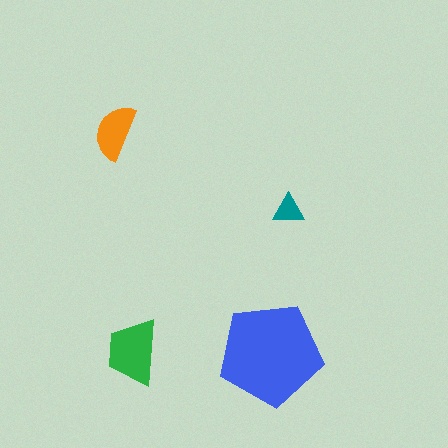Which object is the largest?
The blue pentagon.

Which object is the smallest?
The teal triangle.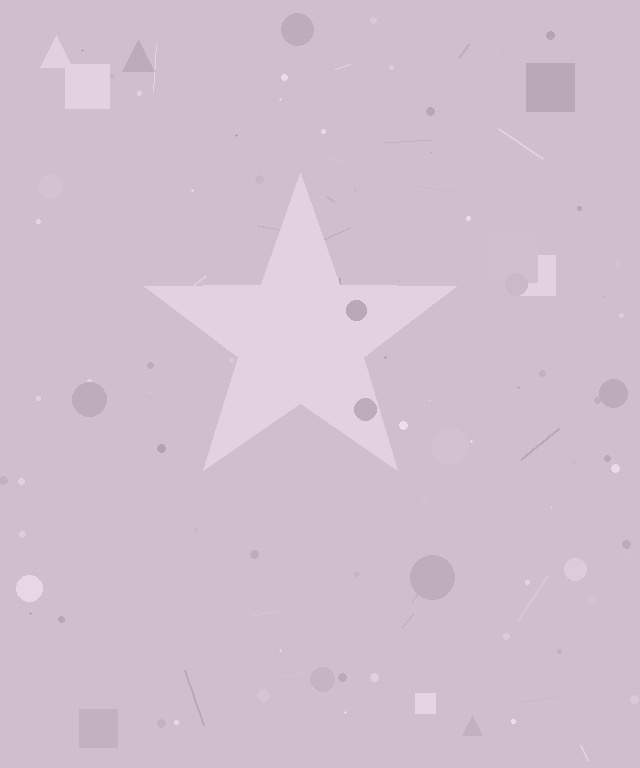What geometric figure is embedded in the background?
A star is embedded in the background.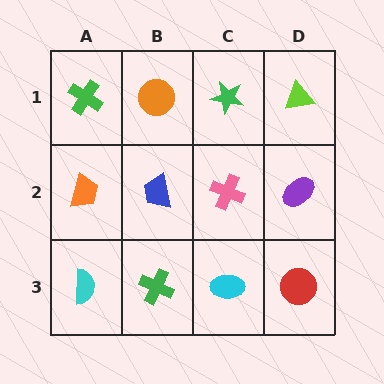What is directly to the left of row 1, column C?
An orange circle.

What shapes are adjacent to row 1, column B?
A blue trapezoid (row 2, column B), a green cross (row 1, column A), a green star (row 1, column C).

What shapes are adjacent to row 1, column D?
A purple ellipse (row 2, column D), a green star (row 1, column C).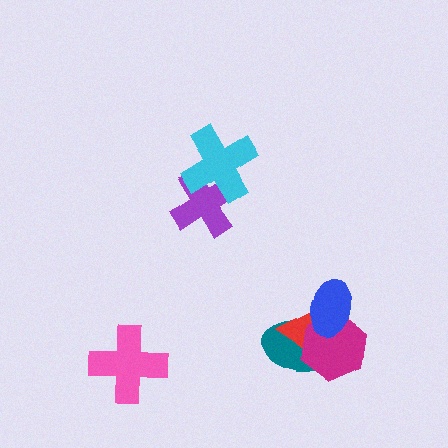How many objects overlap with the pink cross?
0 objects overlap with the pink cross.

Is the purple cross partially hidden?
Yes, it is partially covered by another shape.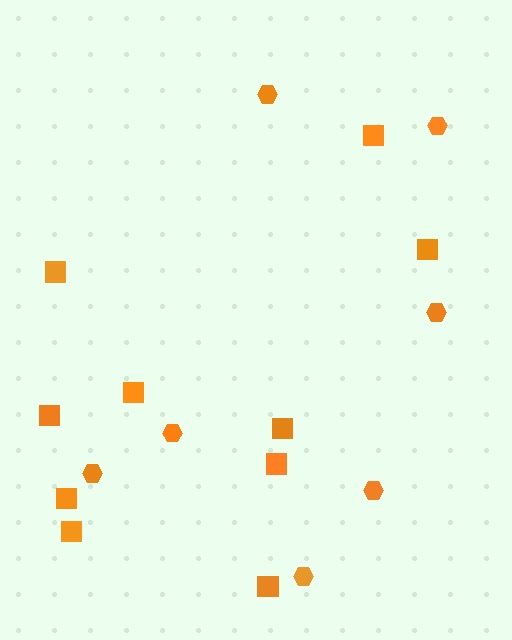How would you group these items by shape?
There are 2 groups: one group of squares (10) and one group of hexagons (7).